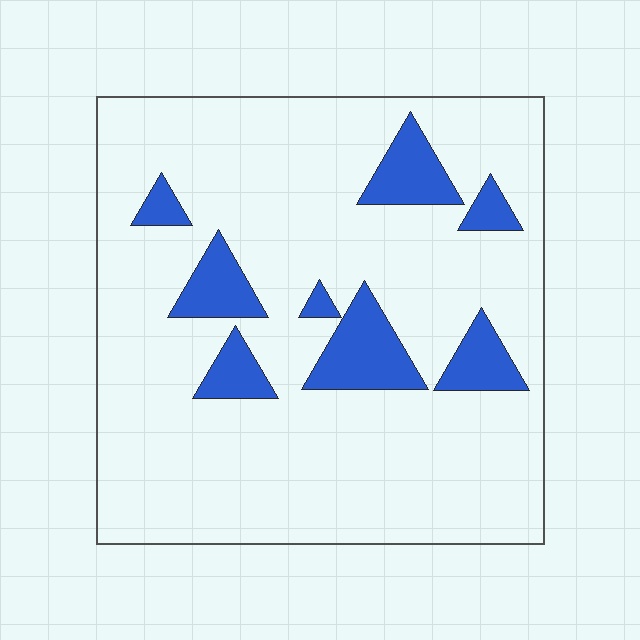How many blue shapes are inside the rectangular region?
8.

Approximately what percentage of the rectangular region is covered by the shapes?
Approximately 15%.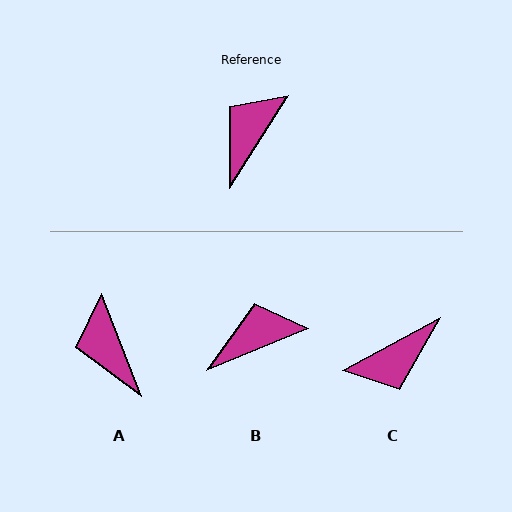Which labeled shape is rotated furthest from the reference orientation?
C, about 151 degrees away.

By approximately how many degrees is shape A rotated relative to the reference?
Approximately 53 degrees counter-clockwise.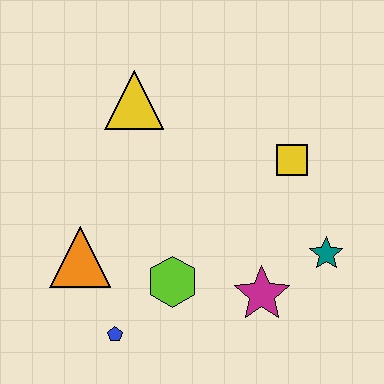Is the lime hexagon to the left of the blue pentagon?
No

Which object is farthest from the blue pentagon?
The yellow square is farthest from the blue pentagon.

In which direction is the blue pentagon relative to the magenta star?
The blue pentagon is to the left of the magenta star.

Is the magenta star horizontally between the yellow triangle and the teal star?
Yes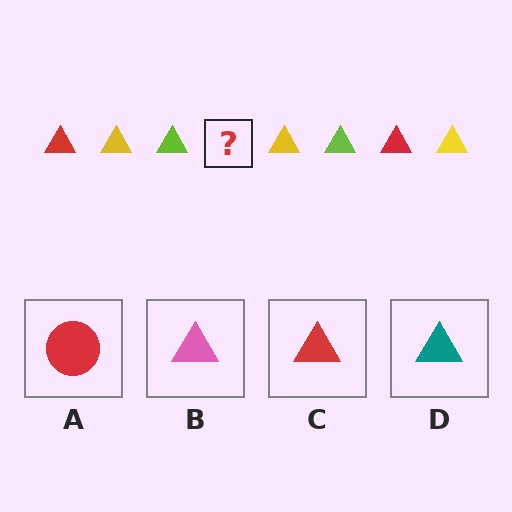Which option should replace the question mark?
Option C.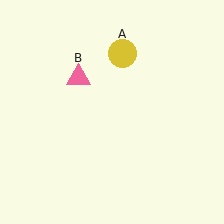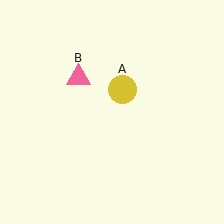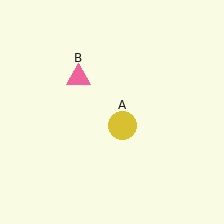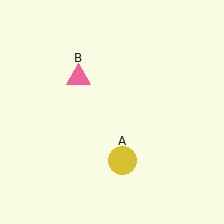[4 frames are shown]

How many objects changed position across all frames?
1 object changed position: yellow circle (object A).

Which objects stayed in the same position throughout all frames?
Pink triangle (object B) remained stationary.